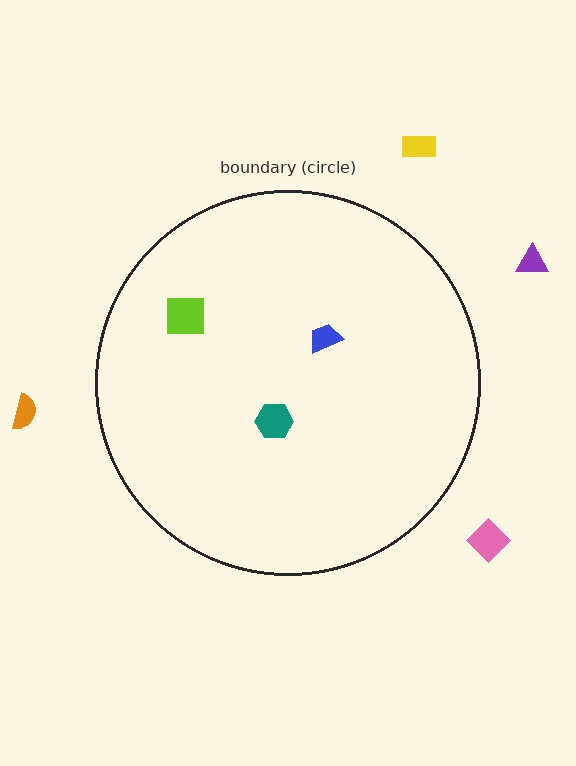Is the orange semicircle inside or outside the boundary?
Outside.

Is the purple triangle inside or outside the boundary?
Outside.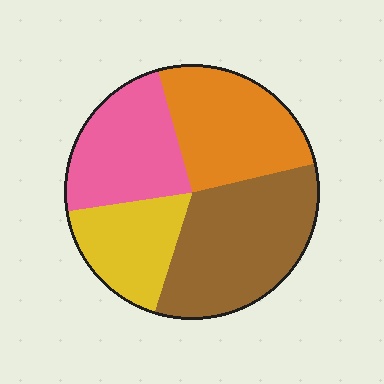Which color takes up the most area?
Brown, at roughly 35%.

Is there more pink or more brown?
Brown.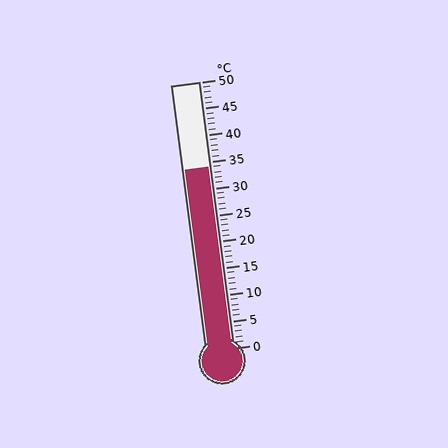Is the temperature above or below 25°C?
The temperature is above 25°C.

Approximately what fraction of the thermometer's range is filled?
The thermometer is filled to approximately 70% of its range.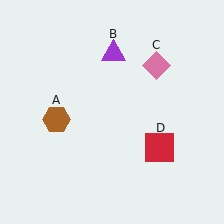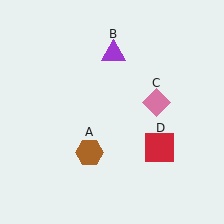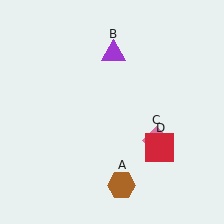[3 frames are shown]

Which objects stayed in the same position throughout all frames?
Purple triangle (object B) and red square (object D) remained stationary.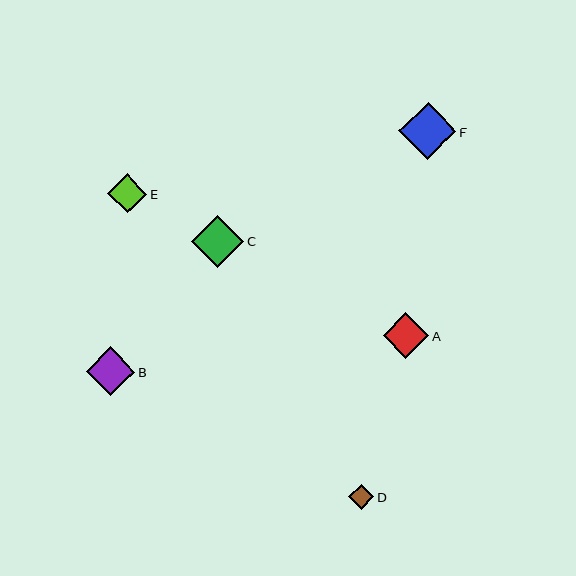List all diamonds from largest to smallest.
From largest to smallest: F, C, B, A, E, D.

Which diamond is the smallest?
Diamond D is the smallest with a size of approximately 25 pixels.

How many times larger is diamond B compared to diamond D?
Diamond B is approximately 1.9 times the size of diamond D.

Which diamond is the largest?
Diamond F is the largest with a size of approximately 57 pixels.